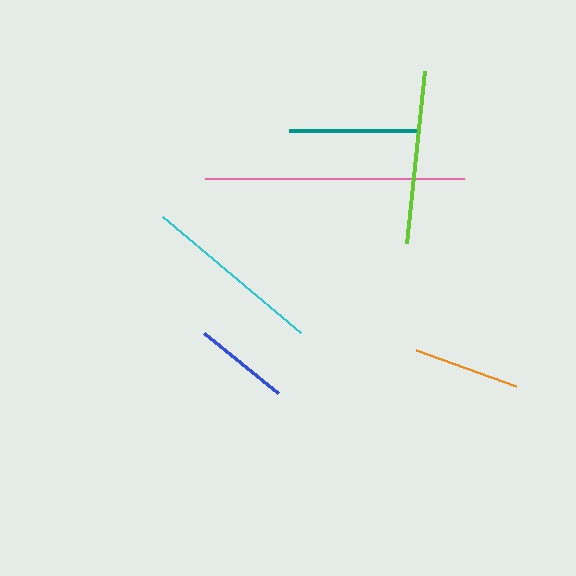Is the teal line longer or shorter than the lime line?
The lime line is longer than the teal line.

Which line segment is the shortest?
The blue line is the shortest at approximately 95 pixels.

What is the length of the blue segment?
The blue segment is approximately 95 pixels long.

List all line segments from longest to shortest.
From longest to shortest: pink, cyan, lime, teal, orange, blue.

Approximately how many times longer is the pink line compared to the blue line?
The pink line is approximately 2.7 times the length of the blue line.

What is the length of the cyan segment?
The cyan segment is approximately 180 pixels long.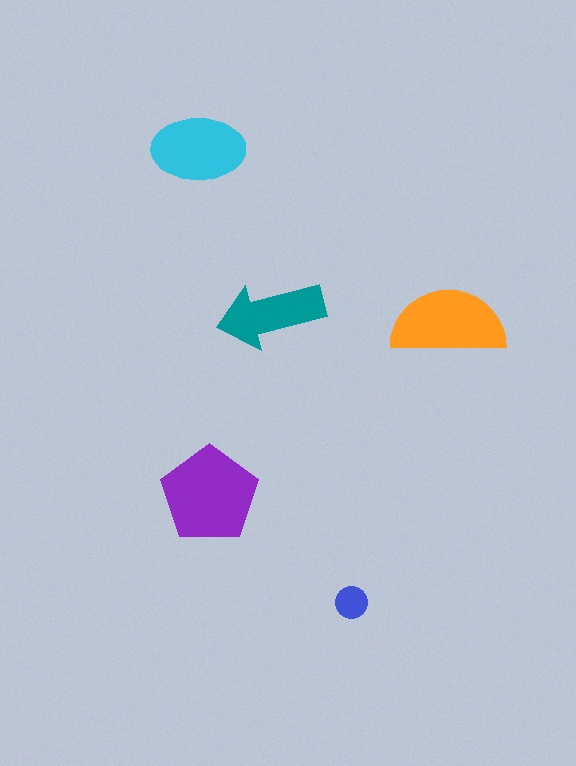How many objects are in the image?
There are 5 objects in the image.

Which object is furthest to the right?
The orange semicircle is rightmost.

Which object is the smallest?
The blue circle.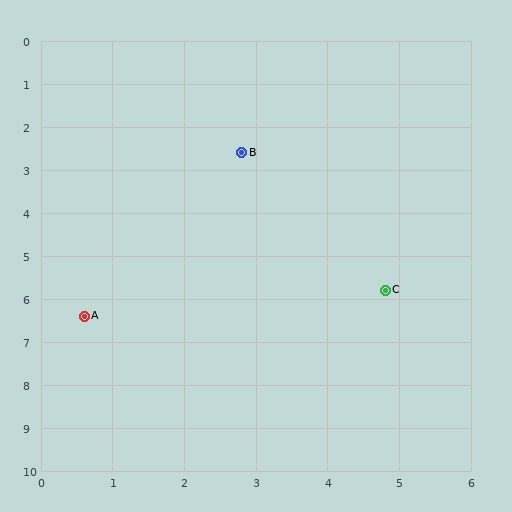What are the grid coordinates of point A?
Point A is at approximately (0.6, 6.4).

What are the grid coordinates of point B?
Point B is at approximately (2.8, 2.6).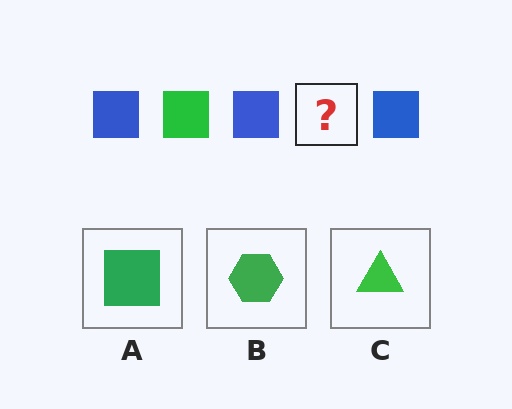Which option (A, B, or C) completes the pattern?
A.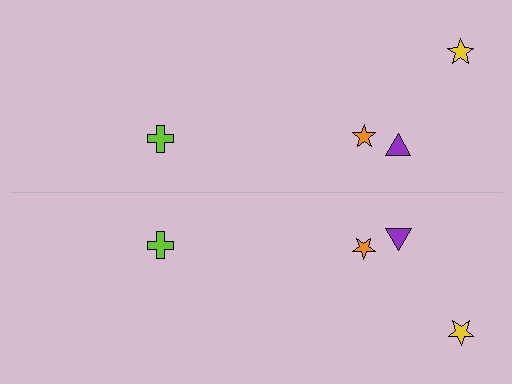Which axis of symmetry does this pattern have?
The pattern has a horizontal axis of symmetry running through the center of the image.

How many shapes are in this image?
There are 8 shapes in this image.